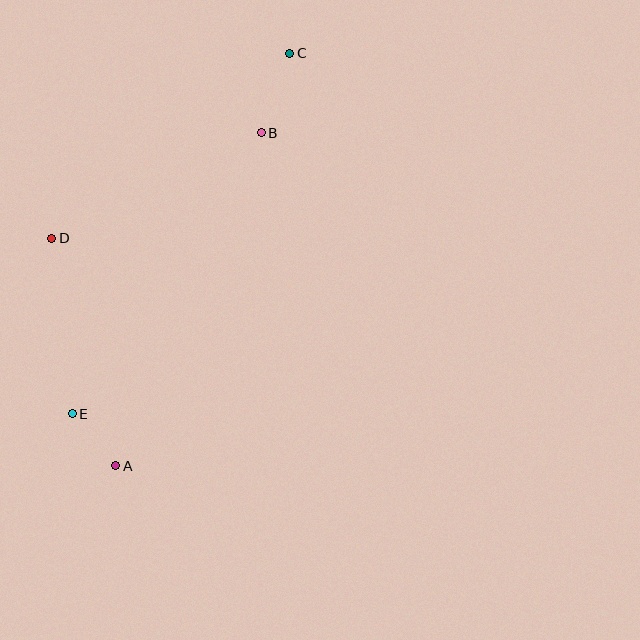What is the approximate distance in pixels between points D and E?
The distance between D and E is approximately 176 pixels.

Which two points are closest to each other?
Points A and E are closest to each other.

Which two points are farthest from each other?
Points A and C are farthest from each other.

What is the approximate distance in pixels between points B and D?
The distance between B and D is approximately 235 pixels.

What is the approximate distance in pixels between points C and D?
The distance between C and D is approximately 302 pixels.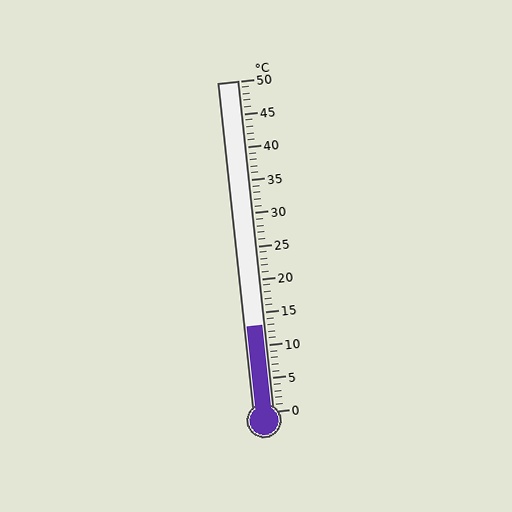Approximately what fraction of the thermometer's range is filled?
The thermometer is filled to approximately 25% of its range.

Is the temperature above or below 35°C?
The temperature is below 35°C.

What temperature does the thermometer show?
The thermometer shows approximately 13°C.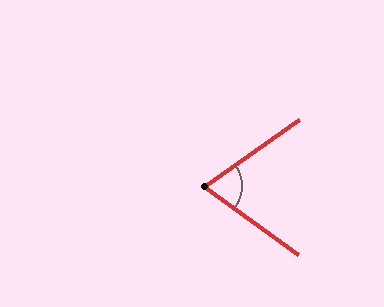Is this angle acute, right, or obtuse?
It is acute.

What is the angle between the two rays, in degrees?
Approximately 71 degrees.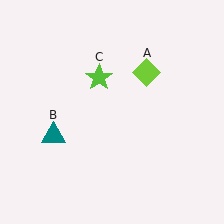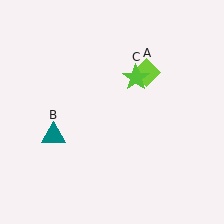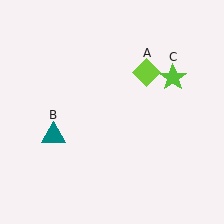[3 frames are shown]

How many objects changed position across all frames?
1 object changed position: lime star (object C).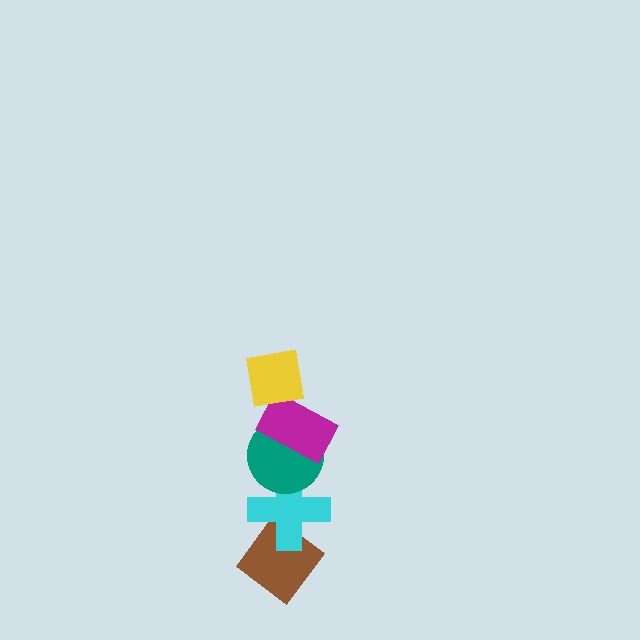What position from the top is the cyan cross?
The cyan cross is 4th from the top.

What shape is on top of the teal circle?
The magenta rectangle is on top of the teal circle.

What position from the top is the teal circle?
The teal circle is 3rd from the top.